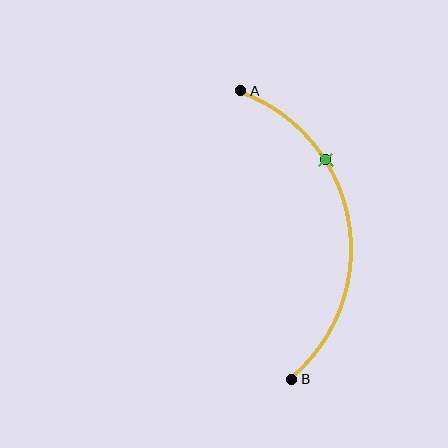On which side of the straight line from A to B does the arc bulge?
The arc bulges to the right of the straight line connecting A and B.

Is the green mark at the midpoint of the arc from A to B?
No. The green mark lies on the arc but is closer to endpoint A. The arc midpoint would be at the point on the curve equidistant along the arc from both A and B.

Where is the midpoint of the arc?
The arc midpoint is the point on the curve farthest from the straight line joining A and B. It sits to the right of that line.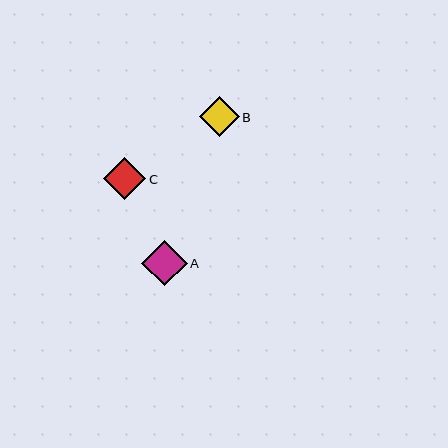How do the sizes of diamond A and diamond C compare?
Diamond A and diamond C are approximately the same size.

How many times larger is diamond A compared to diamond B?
Diamond A is approximately 1.1 times the size of diamond B.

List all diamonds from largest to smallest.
From largest to smallest: A, C, B.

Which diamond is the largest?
Diamond A is the largest with a size of approximately 46 pixels.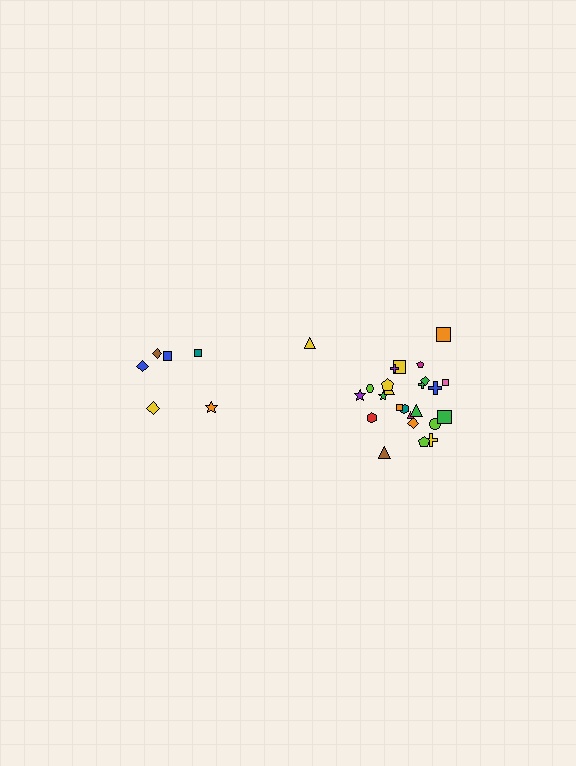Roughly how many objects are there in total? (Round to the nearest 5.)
Roughly 30 objects in total.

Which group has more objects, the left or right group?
The right group.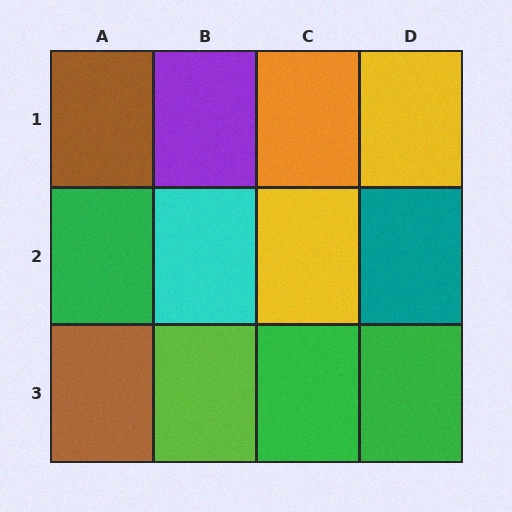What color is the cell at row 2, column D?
Teal.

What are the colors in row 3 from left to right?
Brown, lime, green, green.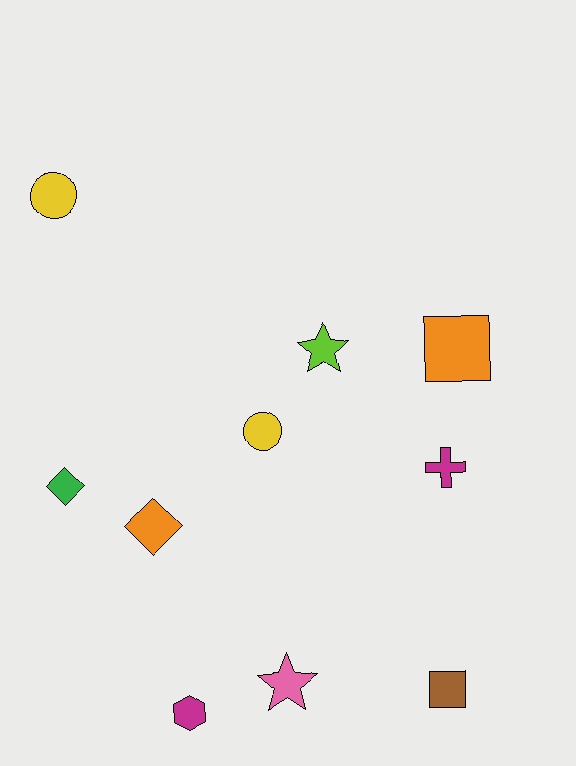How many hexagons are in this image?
There is 1 hexagon.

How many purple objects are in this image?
There are no purple objects.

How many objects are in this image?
There are 10 objects.